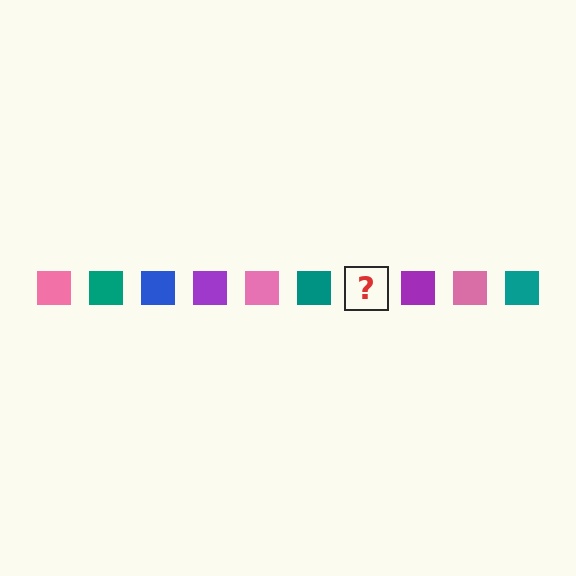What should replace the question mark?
The question mark should be replaced with a blue square.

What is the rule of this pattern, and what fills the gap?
The rule is that the pattern cycles through pink, teal, blue, purple squares. The gap should be filled with a blue square.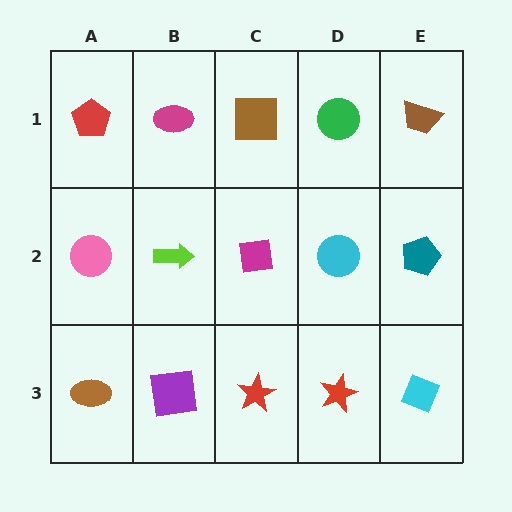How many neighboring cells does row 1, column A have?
2.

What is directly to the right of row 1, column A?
A magenta ellipse.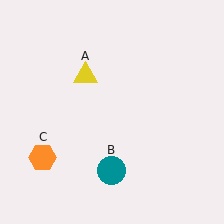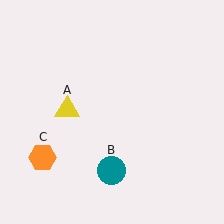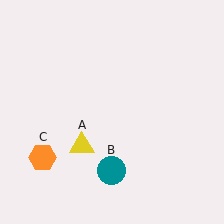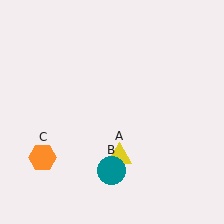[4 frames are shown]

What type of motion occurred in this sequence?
The yellow triangle (object A) rotated counterclockwise around the center of the scene.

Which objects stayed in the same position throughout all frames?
Teal circle (object B) and orange hexagon (object C) remained stationary.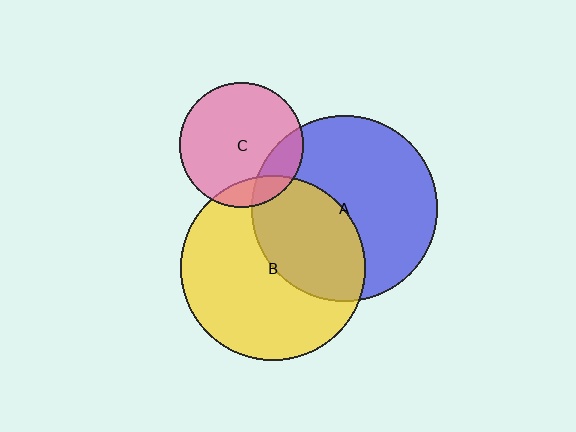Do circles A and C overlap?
Yes.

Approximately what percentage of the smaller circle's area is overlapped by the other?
Approximately 20%.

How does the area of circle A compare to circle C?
Approximately 2.2 times.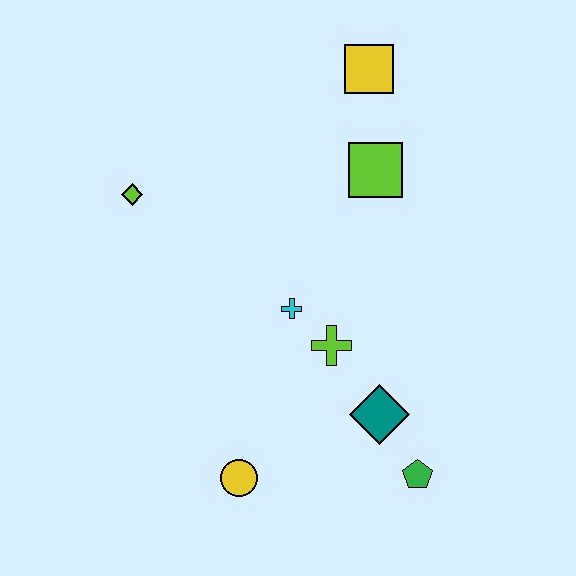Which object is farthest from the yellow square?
The yellow circle is farthest from the yellow square.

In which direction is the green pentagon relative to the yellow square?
The green pentagon is below the yellow square.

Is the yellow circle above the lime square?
No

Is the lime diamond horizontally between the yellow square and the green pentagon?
No